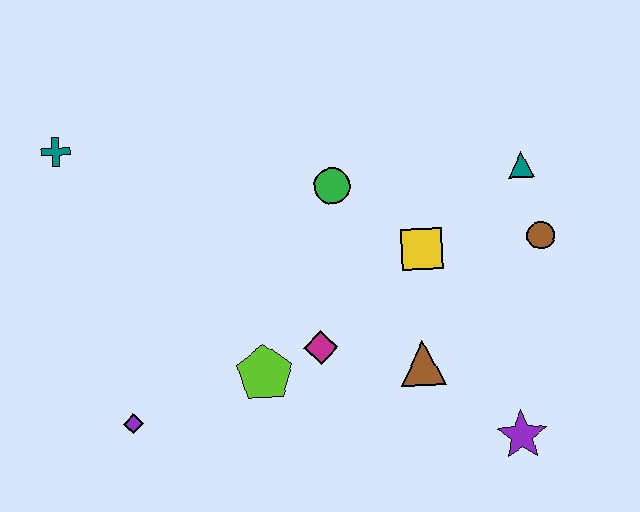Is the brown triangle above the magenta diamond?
No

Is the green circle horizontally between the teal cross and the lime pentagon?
No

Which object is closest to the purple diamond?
The lime pentagon is closest to the purple diamond.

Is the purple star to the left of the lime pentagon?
No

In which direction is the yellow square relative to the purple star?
The yellow square is above the purple star.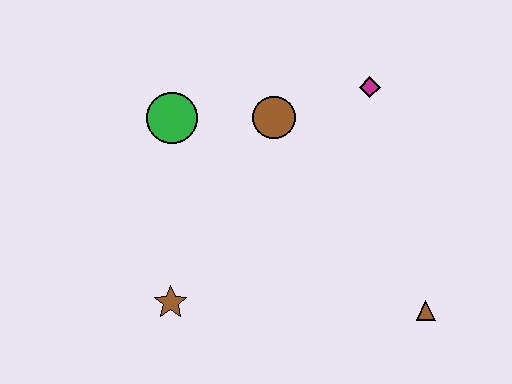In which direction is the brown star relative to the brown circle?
The brown star is below the brown circle.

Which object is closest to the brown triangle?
The magenta diamond is closest to the brown triangle.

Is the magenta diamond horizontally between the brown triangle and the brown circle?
Yes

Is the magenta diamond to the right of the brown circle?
Yes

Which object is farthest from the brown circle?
The brown triangle is farthest from the brown circle.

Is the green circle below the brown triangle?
No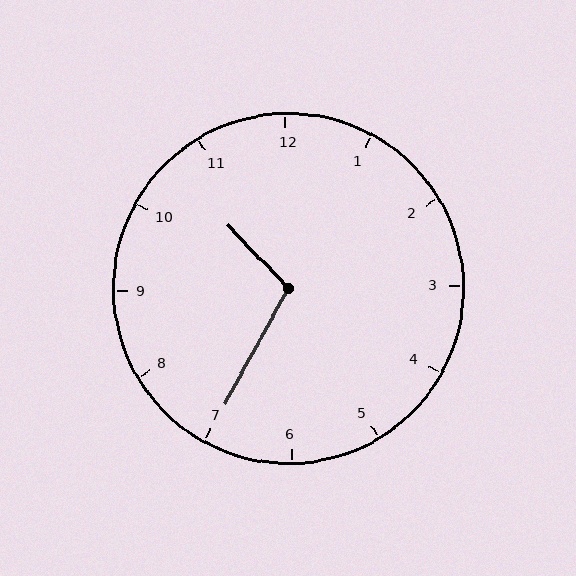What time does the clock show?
10:35.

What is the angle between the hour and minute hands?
Approximately 108 degrees.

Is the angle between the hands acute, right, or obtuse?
It is obtuse.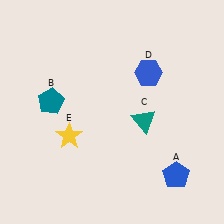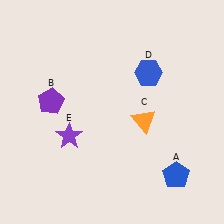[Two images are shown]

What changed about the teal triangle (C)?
In Image 1, C is teal. In Image 2, it changed to orange.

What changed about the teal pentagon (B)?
In Image 1, B is teal. In Image 2, it changed to purple.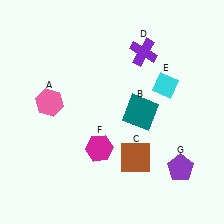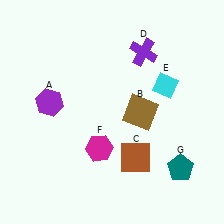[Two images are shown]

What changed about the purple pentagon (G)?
In Image 1, G is purple. In Image 2, it changed to teal.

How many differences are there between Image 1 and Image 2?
There are 3 differences between the two images.